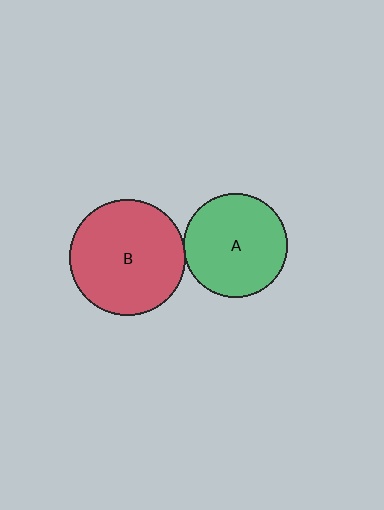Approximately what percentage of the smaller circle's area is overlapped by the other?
Approximately 5%.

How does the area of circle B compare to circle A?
Approximately 1.3 times.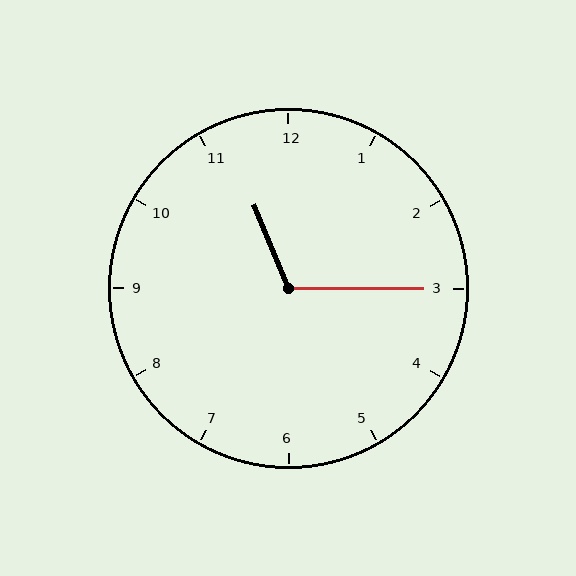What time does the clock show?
11:15.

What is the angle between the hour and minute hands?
Approximately 112 degrees.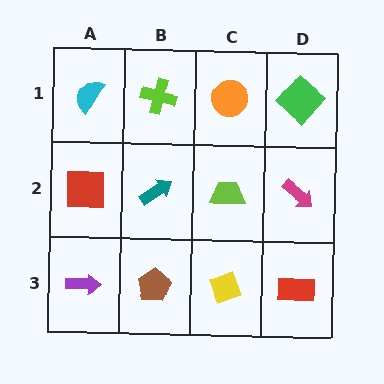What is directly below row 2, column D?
A red rectangle.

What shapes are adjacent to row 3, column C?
A lime trapezoid (row 2, column C), a brown pentagon (row 3, column B), a red rectangle (row 3, column D).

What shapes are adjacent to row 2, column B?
A lime cross (row 1, column B), a brown pentagon (row 3, column B), a red square (row 2, column A), a lime trapezoid (row 2, column C).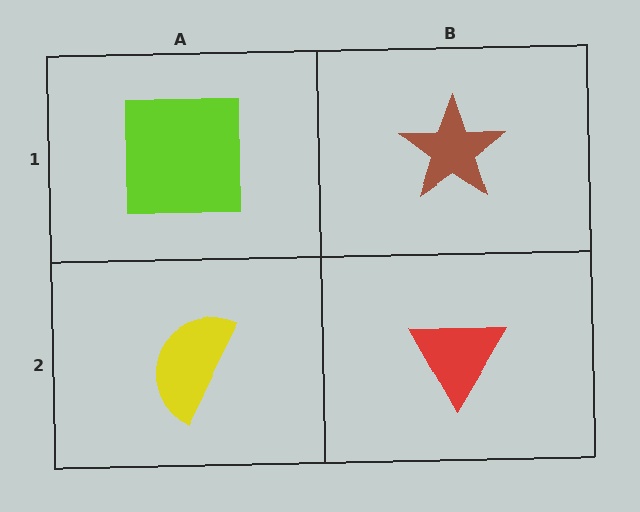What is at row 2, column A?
A yellow semicircle.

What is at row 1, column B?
A brown star.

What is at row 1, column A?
A lime square.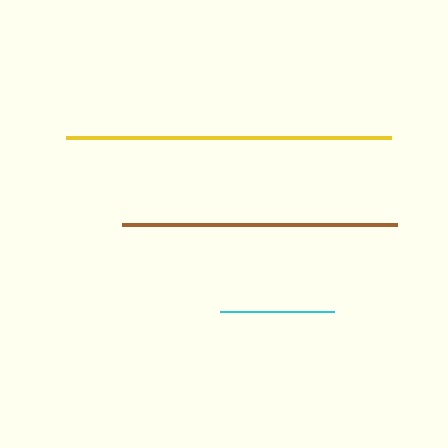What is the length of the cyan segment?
The cyan segment is approximately 115 pixels long.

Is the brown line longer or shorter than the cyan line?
The brown line is longer than the cyan line.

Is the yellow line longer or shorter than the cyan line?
The yellow line is longer than the cyan line.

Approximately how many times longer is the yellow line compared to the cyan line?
The yellow line is approximately 2.8 times the length of the cyan line.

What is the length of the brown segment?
The brown segment is approximately 276 pixels long.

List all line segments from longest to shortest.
From longest to shortest: yellow, brown, cyan.